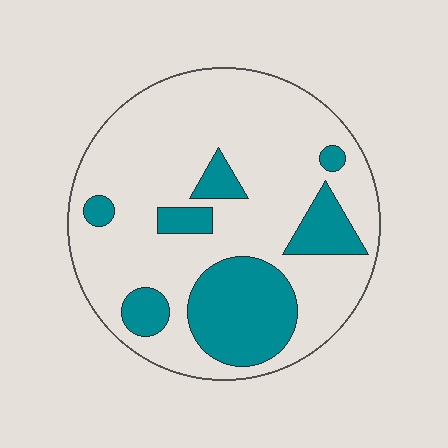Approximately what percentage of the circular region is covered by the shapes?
Approximately 25%.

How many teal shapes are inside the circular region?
7.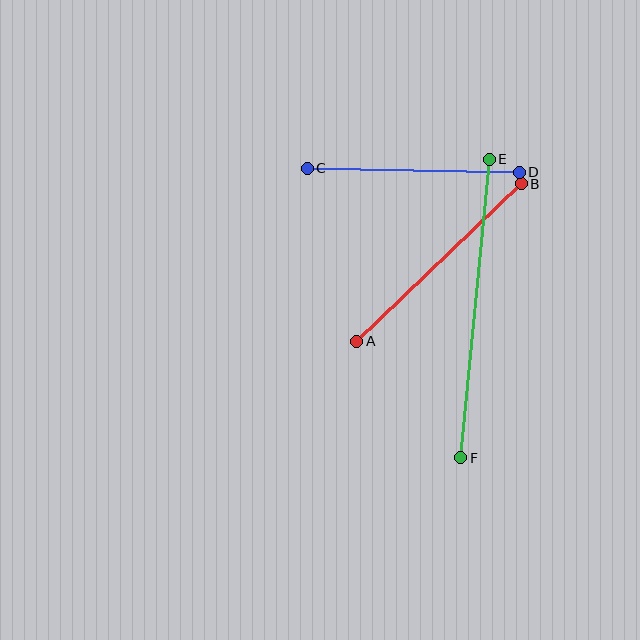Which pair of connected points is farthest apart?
Points E and F are farthest apart.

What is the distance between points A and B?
The distance is approximately 228 pixels.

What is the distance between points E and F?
The distance is approximately 300 pixels.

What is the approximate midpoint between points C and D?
The midpoint is at approximately (413, 170) pixels.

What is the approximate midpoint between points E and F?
The midpoint is at approximately (475, 308) pixels.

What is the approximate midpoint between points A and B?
The midpoint is at approximately (439, 263) pixels.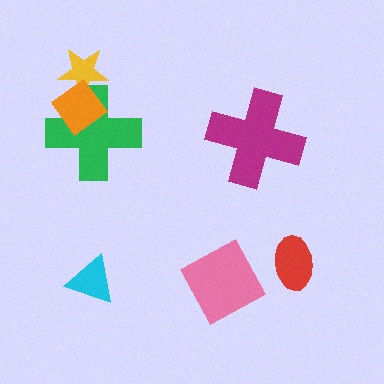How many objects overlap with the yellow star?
2 objects overlap with the yellow star.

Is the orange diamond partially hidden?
No, no other shape covers it.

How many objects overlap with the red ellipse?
0 objects overlap with the red ellipse.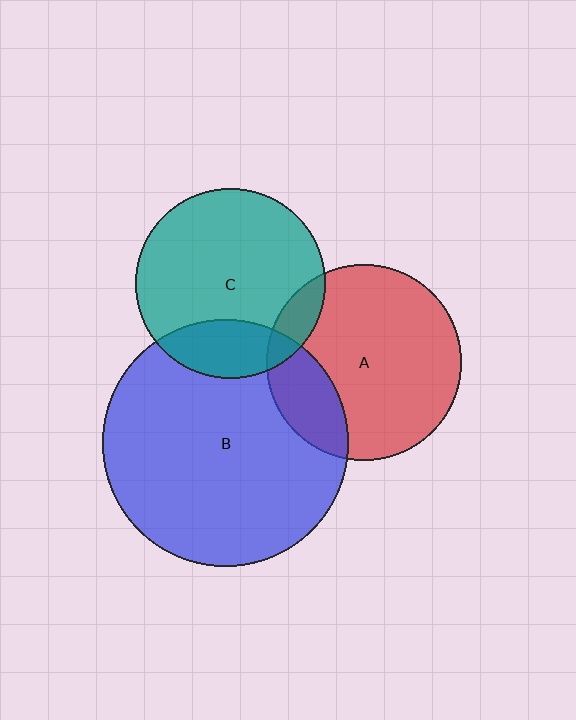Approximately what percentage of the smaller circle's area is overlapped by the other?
Approximately 20%.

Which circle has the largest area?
Circle B (blue).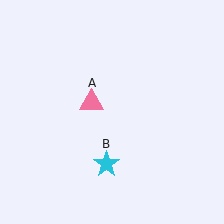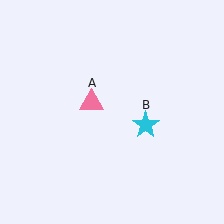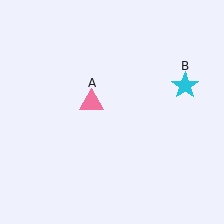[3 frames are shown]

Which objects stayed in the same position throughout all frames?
Pink triangle (object A) remained stationary.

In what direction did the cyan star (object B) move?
The cyan star (object B) moved up and to the right.